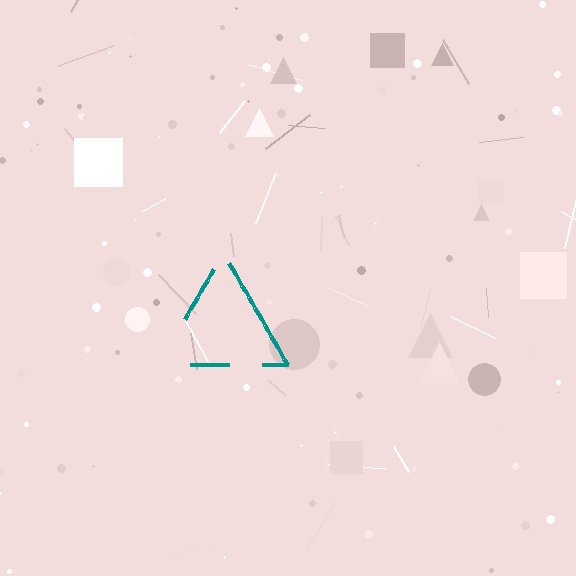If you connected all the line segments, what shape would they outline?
They would outline a triangle.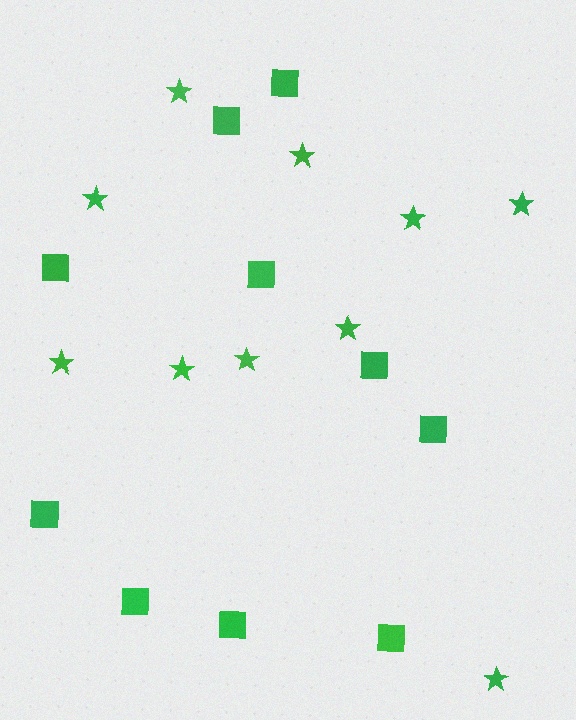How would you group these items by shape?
There are 2 groups: one group of stars (10) and one group of squares (10).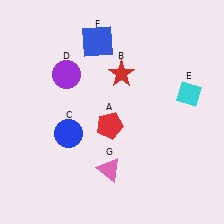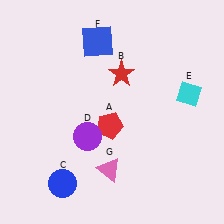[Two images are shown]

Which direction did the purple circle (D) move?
The purple circle (D) moved down.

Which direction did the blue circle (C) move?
The blue circle (C) moved down.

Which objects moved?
The objects that moved are: the blue circle (C), the purple circle (D).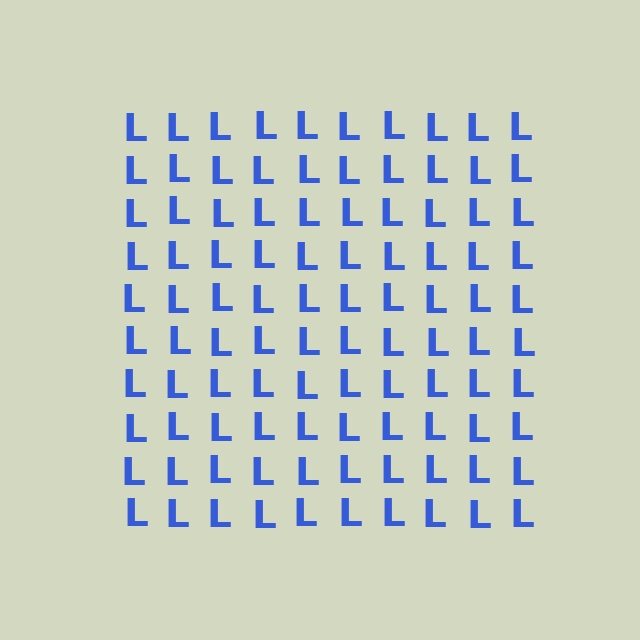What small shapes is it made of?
It is made of small letter L's.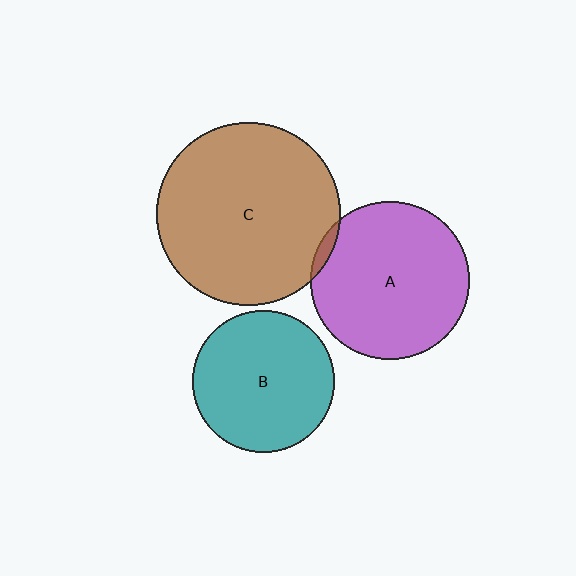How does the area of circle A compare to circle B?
Approximately 1.2 times.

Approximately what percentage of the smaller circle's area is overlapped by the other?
Approximately 5%.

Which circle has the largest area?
Circle C (brown).